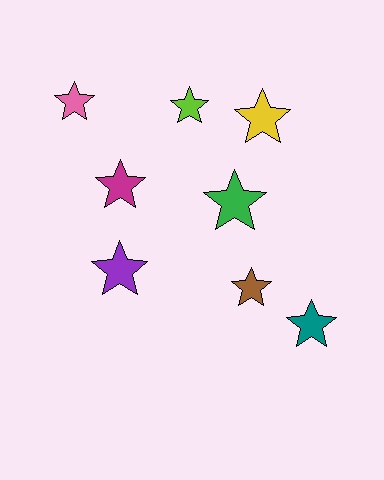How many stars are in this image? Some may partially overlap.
There are 8 stars.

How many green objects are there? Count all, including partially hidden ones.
There is 1 green object.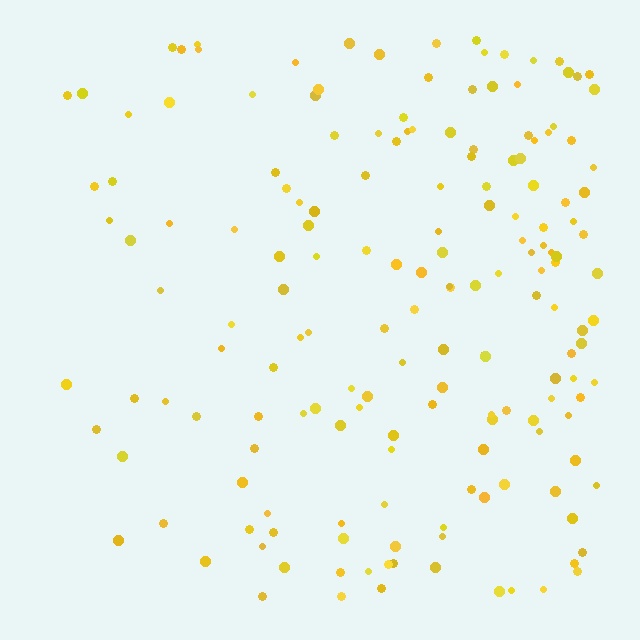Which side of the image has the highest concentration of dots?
The right.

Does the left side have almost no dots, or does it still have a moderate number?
Still a moderate number, just noticeably fewer than the right.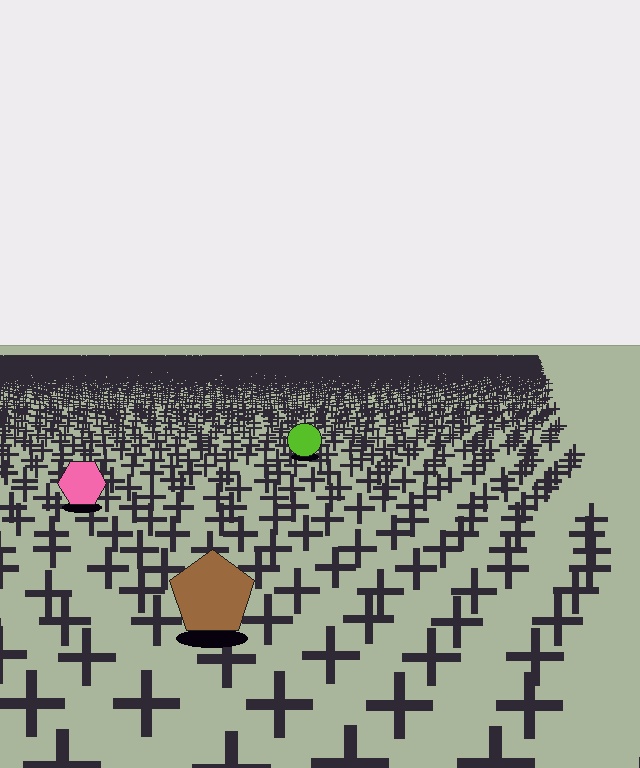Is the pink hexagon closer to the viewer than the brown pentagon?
No. The brown pentagon is closer — you can tell from the texture gradient: the ground texture is coarser near it.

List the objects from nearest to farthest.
From nearest to farthest: the brown pentagon, the pink hexagon, the lime circle.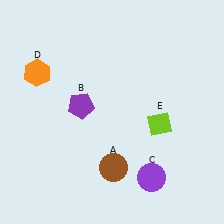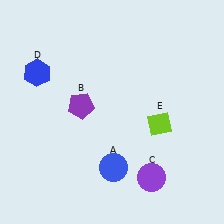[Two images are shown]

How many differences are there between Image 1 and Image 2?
There are 2 differences between the two images.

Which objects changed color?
A changed from brown to blue. D changed from orange to blue.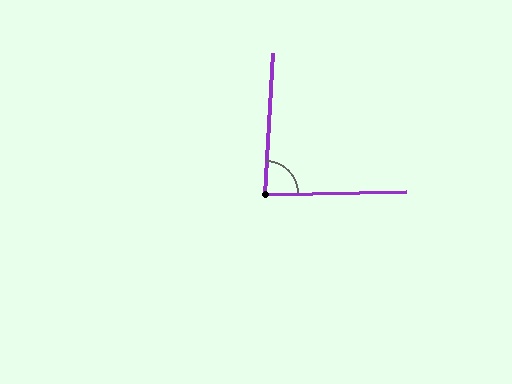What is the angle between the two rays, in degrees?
Approximately 86 degrees.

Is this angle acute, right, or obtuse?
It is approximately a right angle.